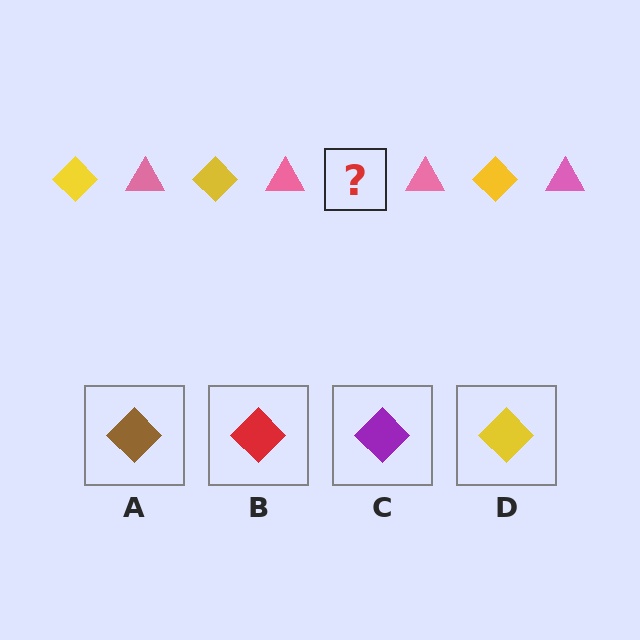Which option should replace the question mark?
Option D.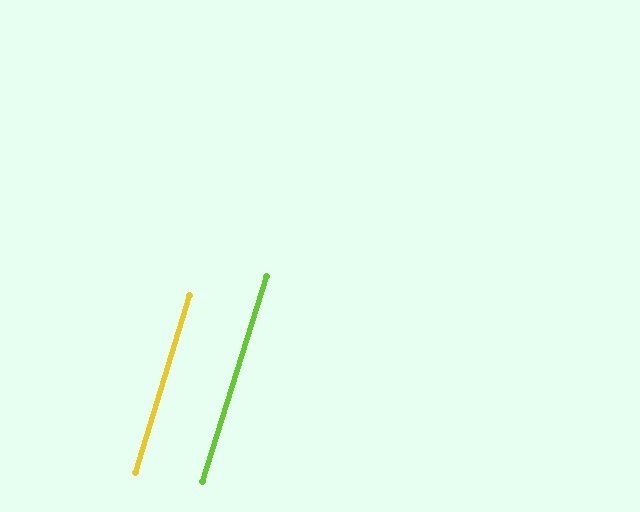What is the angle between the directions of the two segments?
Approximately 0 degrees.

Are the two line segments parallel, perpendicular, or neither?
Parallel — their directions differ by only 0.4°.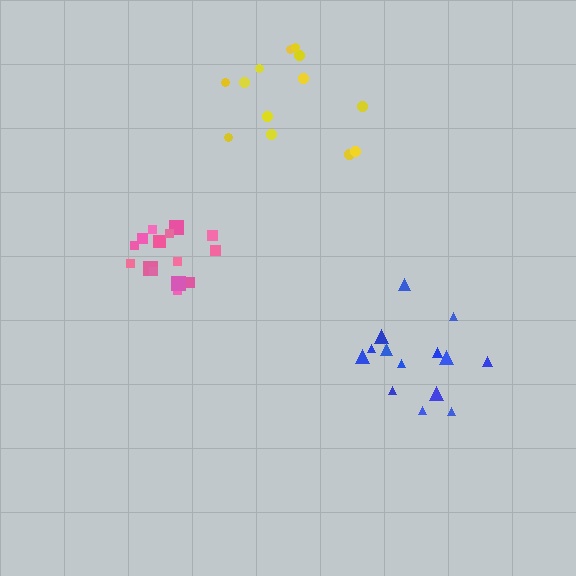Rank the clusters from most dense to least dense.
pink, blue, yellow.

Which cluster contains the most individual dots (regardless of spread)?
Pink (15).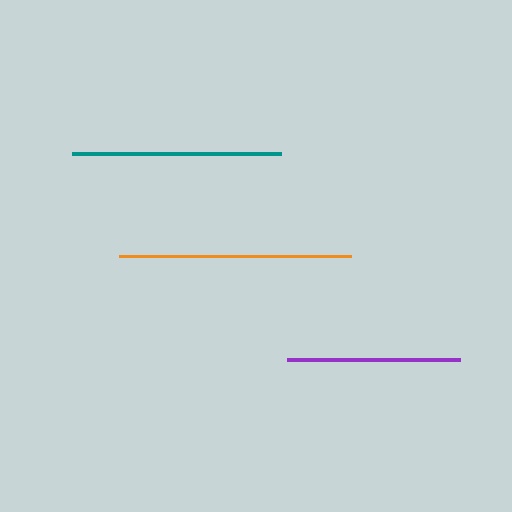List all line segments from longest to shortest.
From longest to shortest: orange, teal, purple.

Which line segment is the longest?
The orange line is the longest at approximately 232 pixels.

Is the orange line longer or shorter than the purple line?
The orange line is longer than the purple line.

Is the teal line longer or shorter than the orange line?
The orange line is longer than the teal line.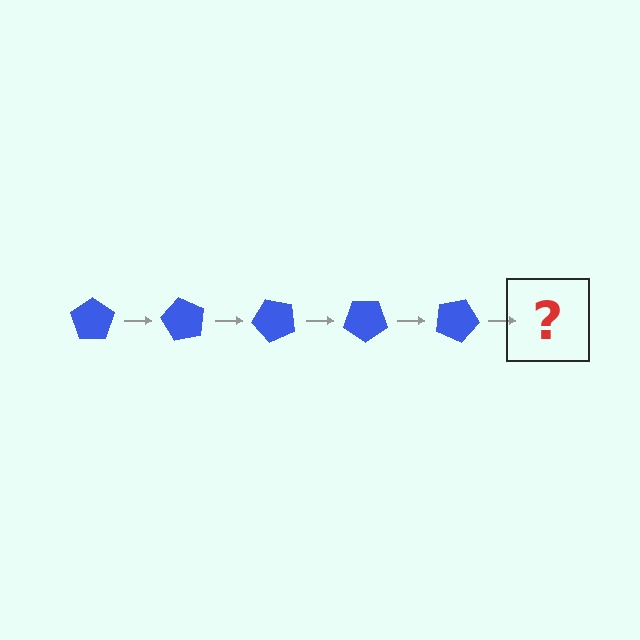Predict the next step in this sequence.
The next step is a blue pentagon rotated 300 degrees.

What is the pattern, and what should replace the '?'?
The pattern is that the pentagon rotates 60 degrees each step. The '?' should be a blue pentagon rotated 300 degrees.